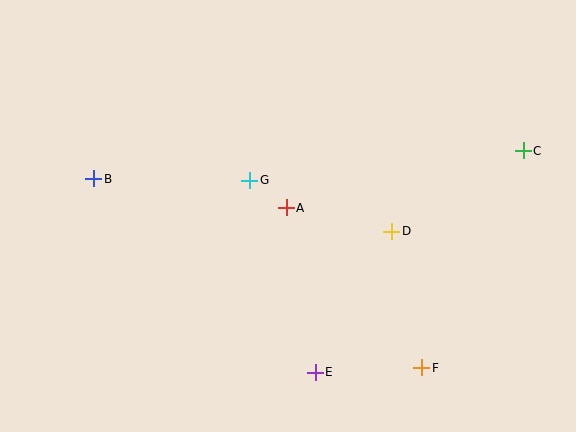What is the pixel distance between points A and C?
The distance between A and C is 244 pixels.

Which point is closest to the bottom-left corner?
Point B is closest to the bottom-left corner.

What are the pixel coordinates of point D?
Point D is at (392, 231).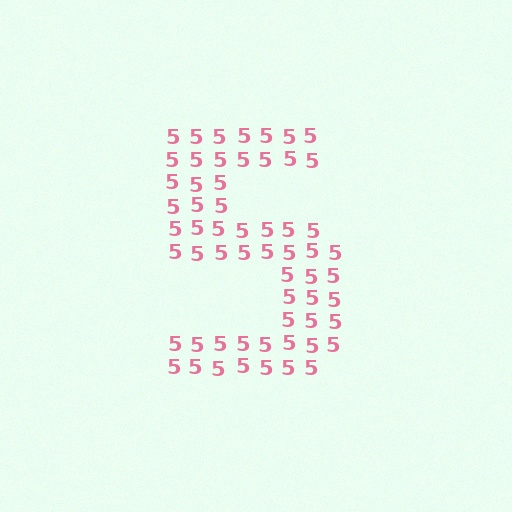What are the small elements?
The small elements are digit 5's.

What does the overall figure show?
The overall figure shows the digit 5.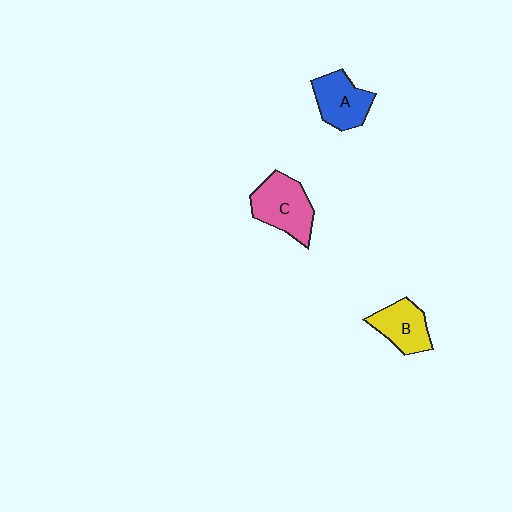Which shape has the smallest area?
Shape B (yellow).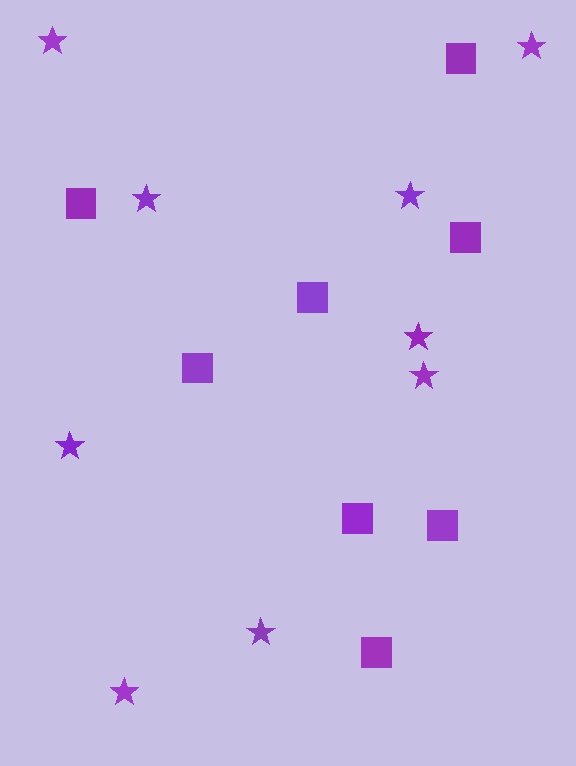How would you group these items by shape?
There are 2 groups: one group of squares (8) and one group of stars (9).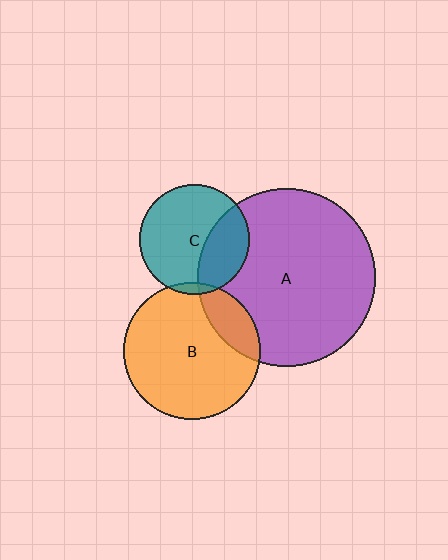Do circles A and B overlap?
Yes.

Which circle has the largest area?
Circle A (purple).